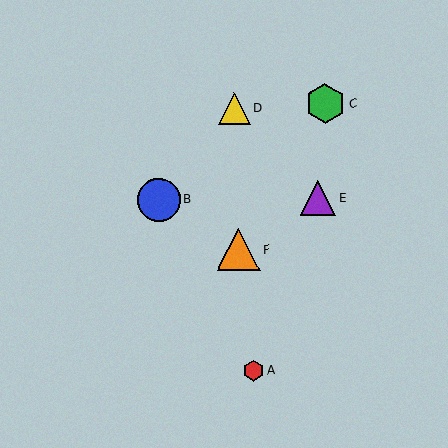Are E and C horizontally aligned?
No, E is at y≈198 and C is at y≈103.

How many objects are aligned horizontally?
2 objects (B, E) are aligned horizontally.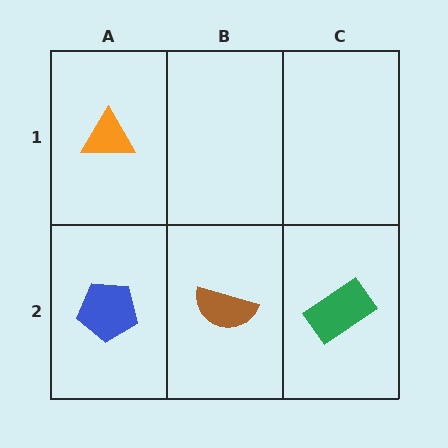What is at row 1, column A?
An orange triangle.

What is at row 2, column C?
A green rectangle.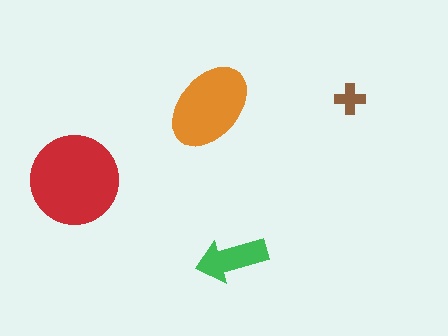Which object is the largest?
The red circle.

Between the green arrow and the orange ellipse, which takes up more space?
The orange ellipse.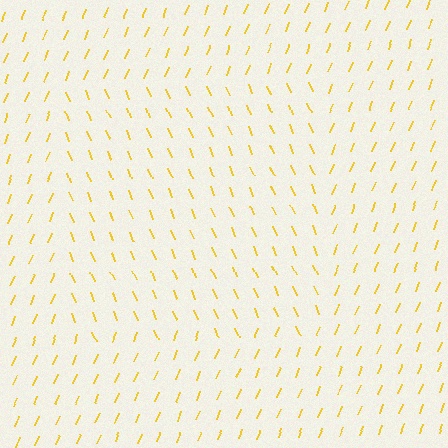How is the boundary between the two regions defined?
The boundary is defined purely by a change in line orientation (approximately 45 degrees difference). All lines are the same color and thickness.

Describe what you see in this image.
The image is filled with small yellow line segments. A rectangle region in the image has lines oriented differently from the surrounding lines, creating a visible texture boundary.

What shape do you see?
I see a rectangle.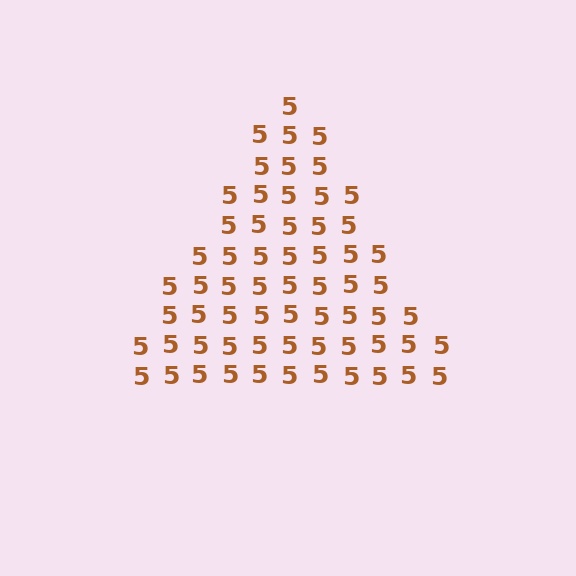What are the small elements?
The small elements are digit 5's.